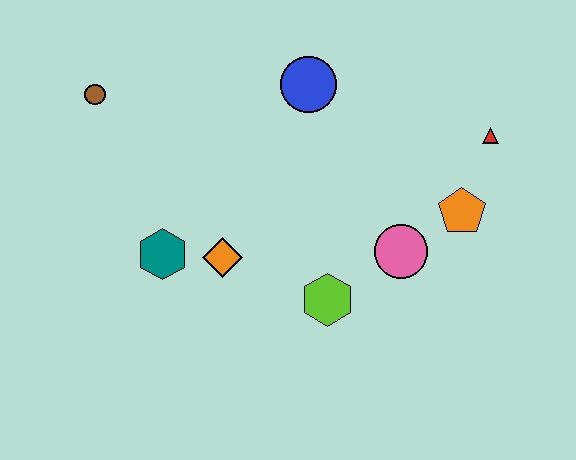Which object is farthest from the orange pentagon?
The brown circle is farthest from the orange pentagon.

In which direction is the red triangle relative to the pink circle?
The red triangle is above the pink circle.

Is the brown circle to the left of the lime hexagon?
Yes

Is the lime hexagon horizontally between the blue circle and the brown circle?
No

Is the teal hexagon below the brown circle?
Yes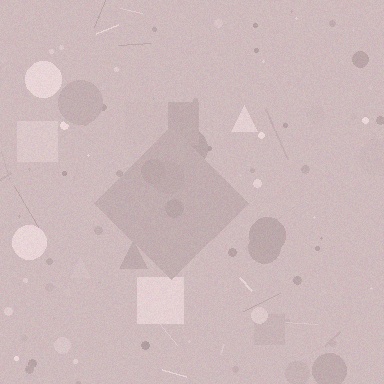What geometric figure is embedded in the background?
A diamond is embedded in the background.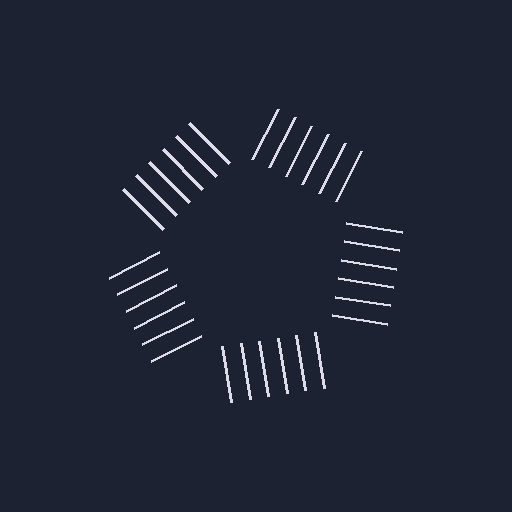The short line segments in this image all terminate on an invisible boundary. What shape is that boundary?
An illusory pentagon — the line segments terminate on its edges but no continuous stroke is drawn.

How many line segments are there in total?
30 — 6 along each of the 5 edges.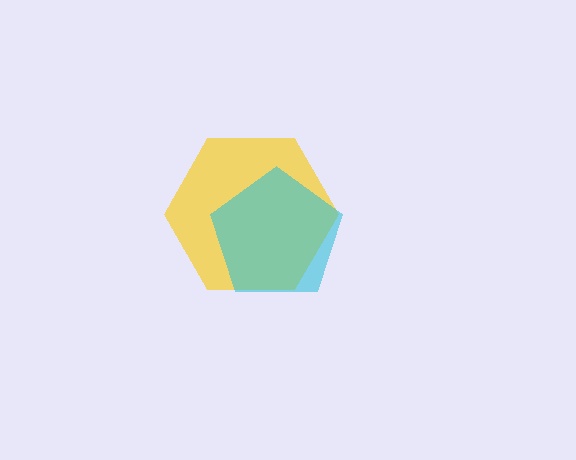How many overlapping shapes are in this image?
There are 2 overlapping shapes in the image.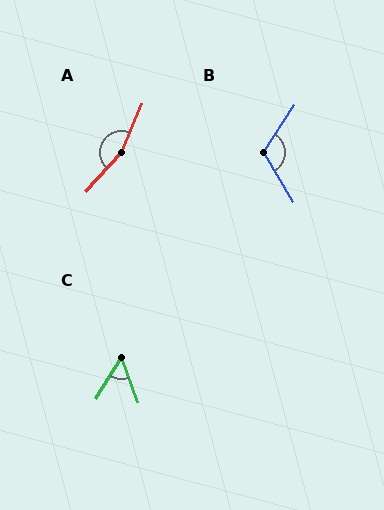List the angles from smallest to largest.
C (52°), B (116°), A (160°).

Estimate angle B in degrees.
Approximately 116 degrees.